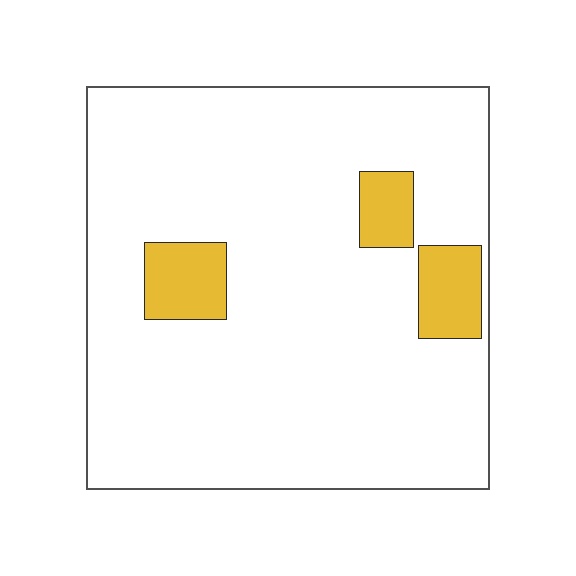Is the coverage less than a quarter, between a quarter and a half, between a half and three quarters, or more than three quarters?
Less than a quarter.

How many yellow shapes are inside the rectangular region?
3.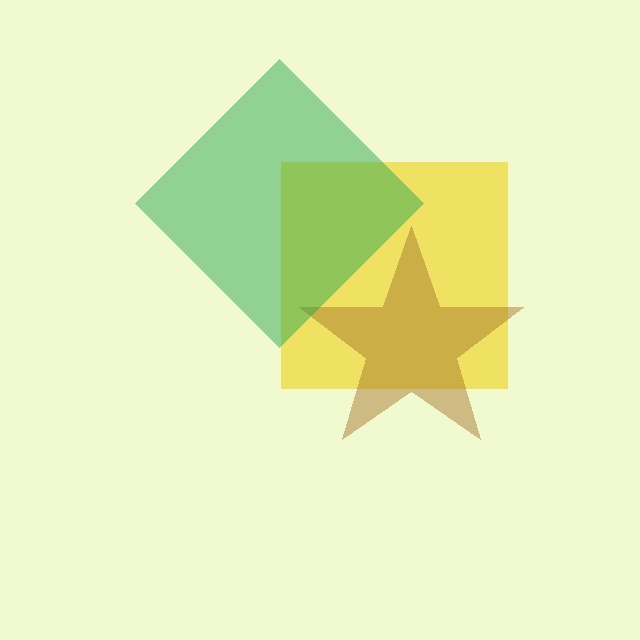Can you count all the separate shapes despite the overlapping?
Yes, there are 3 separate shapes.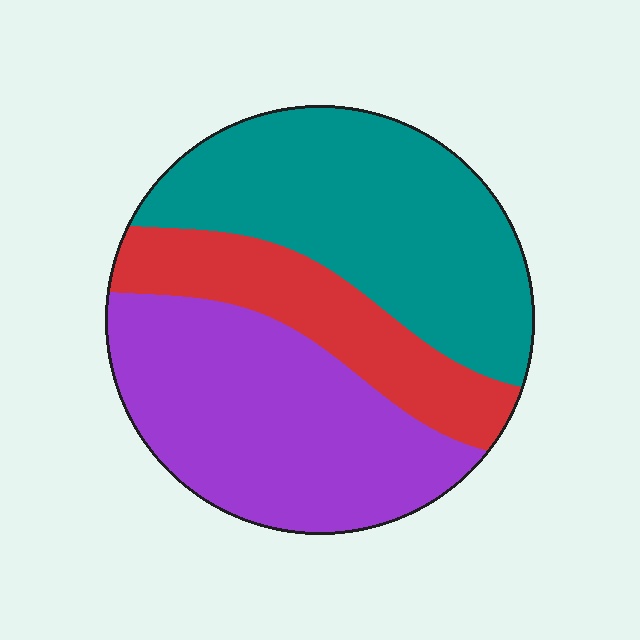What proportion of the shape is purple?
Purple takes up about two fifths (2/5) of the shape.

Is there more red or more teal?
Teal.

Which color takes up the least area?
Red, at roughly 20%.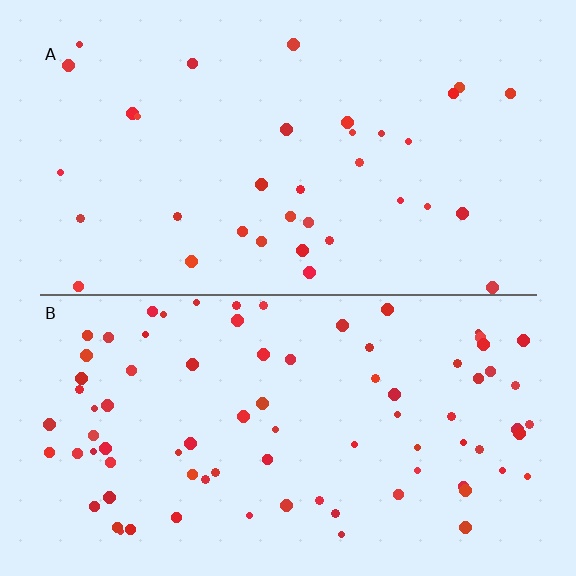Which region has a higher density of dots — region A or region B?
B (the bottom).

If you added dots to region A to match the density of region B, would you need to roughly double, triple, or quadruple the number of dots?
Approximately double.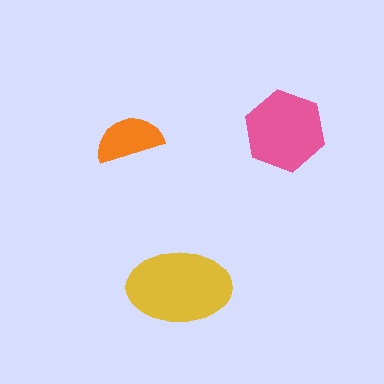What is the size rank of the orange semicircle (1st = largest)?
3rd.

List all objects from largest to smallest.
The yellow ellipse, the pink hexagon, the orange semicircle.